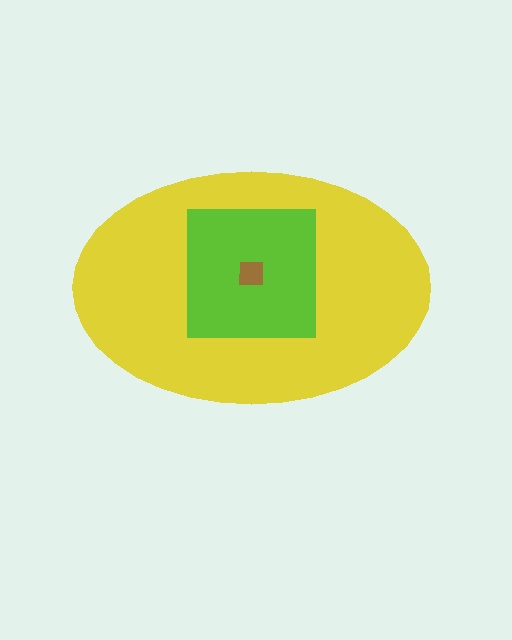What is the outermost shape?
The yellow ellipse.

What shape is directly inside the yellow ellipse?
The lime square.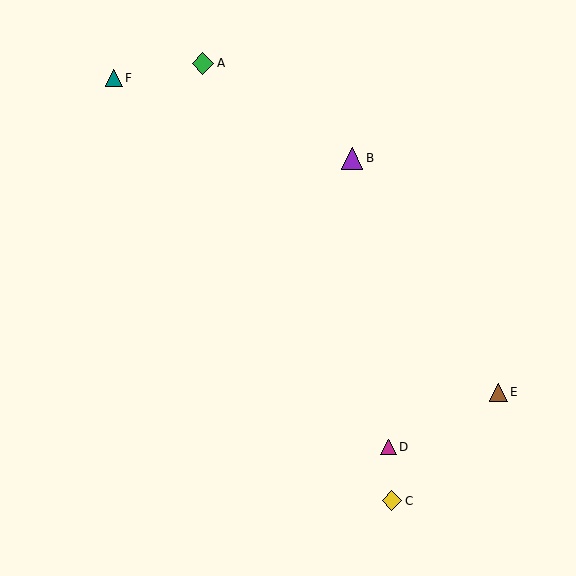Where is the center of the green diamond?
The center of the green diamond is at (203, 63).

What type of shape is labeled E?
Shape E is a brown triangle.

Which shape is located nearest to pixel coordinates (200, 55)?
The green diamond (labeled A) at (203, 63) is nearest to that location.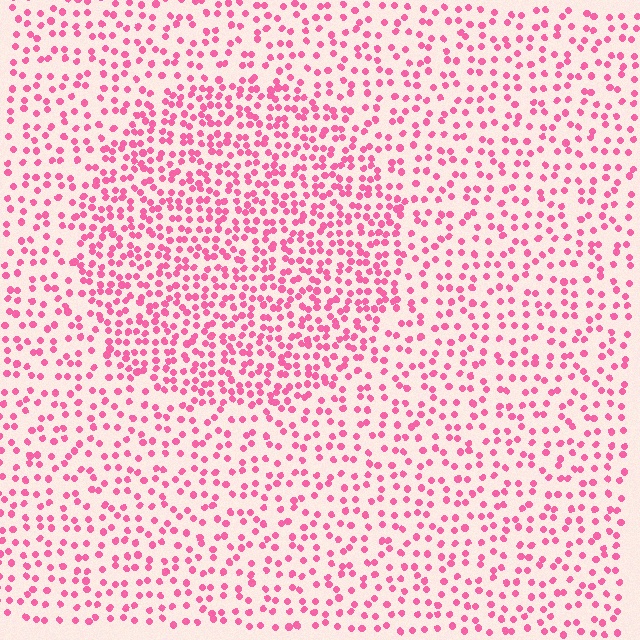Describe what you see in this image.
The image contains small pink elements arranged at two different densities. A circle-shaped region is visible where the elements are more densely packed than the surrounding area.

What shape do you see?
I see a circle.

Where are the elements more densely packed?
The elements are more densely packed inside the circle boundary.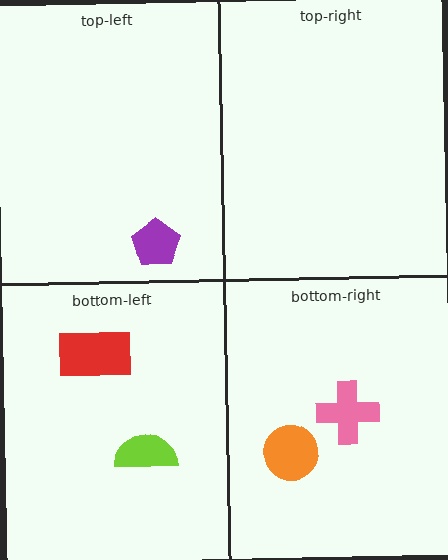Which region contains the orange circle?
The bottom-right region.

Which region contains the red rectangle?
The bottom-left region.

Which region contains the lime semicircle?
The bottom-left region.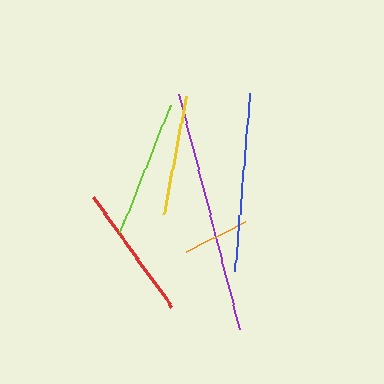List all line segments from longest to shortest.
From longest to shortest: purple, blue, lime, red, yellow, orange.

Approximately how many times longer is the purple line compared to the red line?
The purple line is approximately 1.8 times the length of the red line.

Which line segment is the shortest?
The orange line is the shortest at approximately 66 pixels.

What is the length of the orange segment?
The orange segment is approximately 66 pixels long.